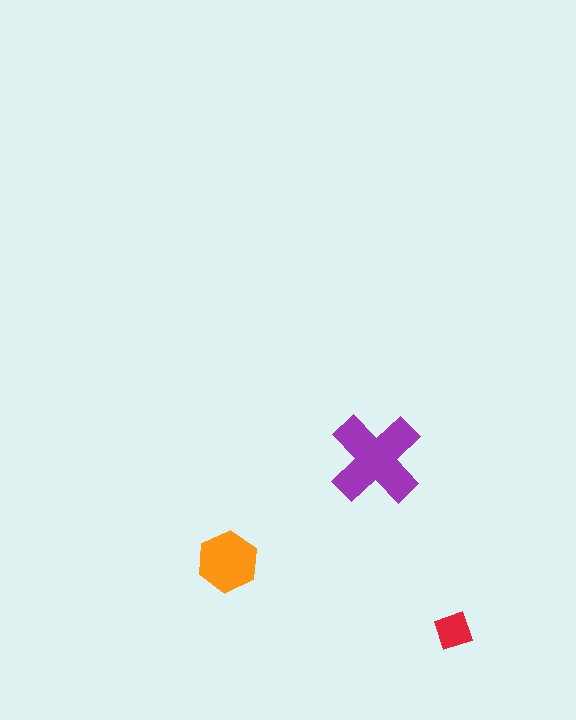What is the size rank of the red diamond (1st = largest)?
3rd.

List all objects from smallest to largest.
The red diamond, the orange hexagon, the purple cross.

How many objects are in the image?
There are 3 objects in the image.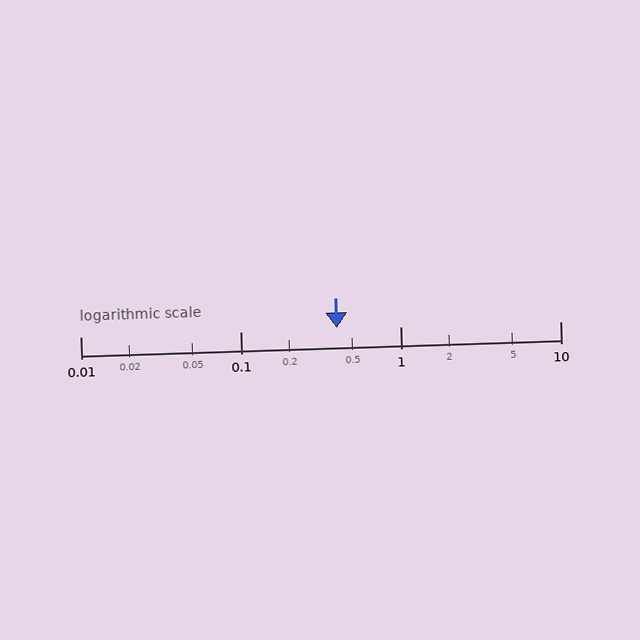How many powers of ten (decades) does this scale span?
The scale spans 3 decades, from 0.01 to 10.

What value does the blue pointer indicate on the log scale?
The pointer indicates approximately 0.4.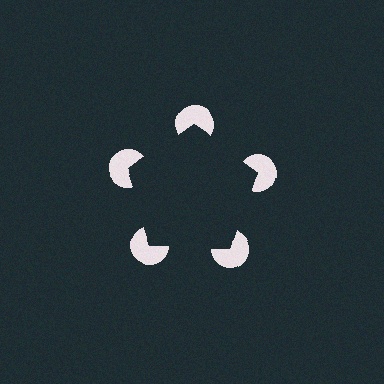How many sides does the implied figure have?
5 sides.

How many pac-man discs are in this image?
There are 5 — one at each vertex of the illusory pentagon.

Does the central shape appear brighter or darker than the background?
It typically appears slightly darker than the background, even though no actual brightness change is drawn.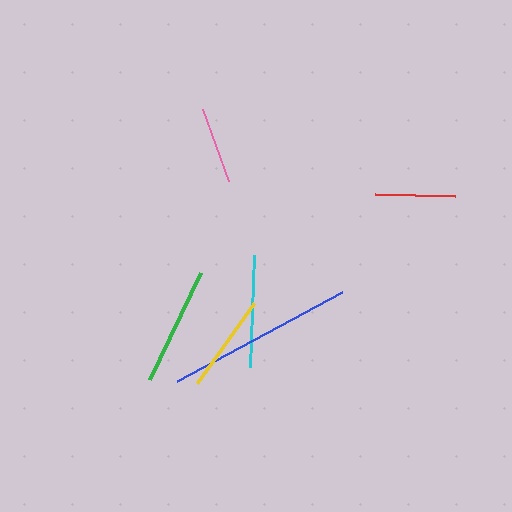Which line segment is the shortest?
The pink line is the shortest at approximately 76 pixels.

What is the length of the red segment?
The red segment is approximately 80 pixels long.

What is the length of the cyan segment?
The cyan segment is approximately 112 pixels long.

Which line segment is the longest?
The blue line is the longest at approximately 188 pixels.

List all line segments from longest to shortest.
From longest to shortest: blue, green, cyan, yellow, red, pink.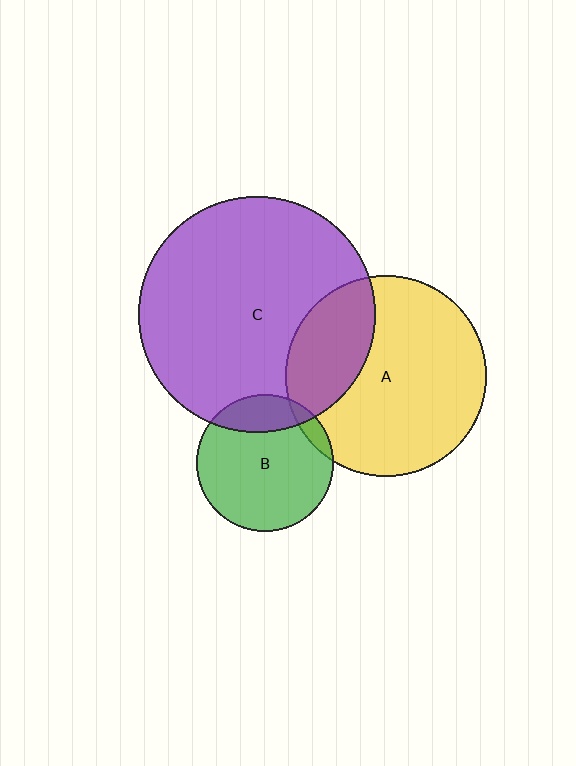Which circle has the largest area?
Circle C (purple).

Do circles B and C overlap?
Yes.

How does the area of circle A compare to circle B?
Approximately 2.2 times.